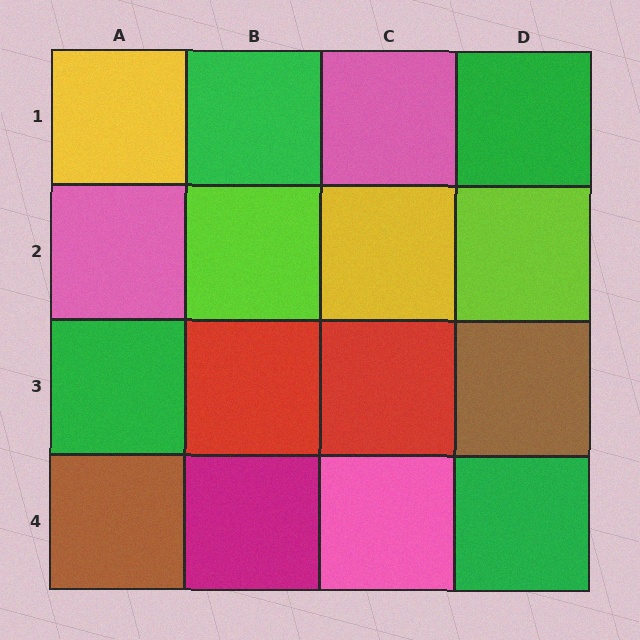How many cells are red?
2 cells are red.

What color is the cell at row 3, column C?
Red.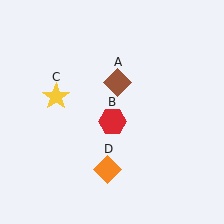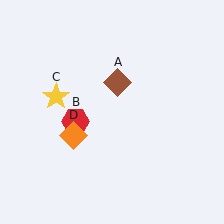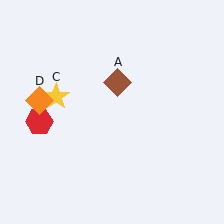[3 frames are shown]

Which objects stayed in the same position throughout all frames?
Brown diamond (object A) and yellow star (object C) remained stationary.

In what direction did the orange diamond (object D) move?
The orange diamond (object D) moved up and to the left.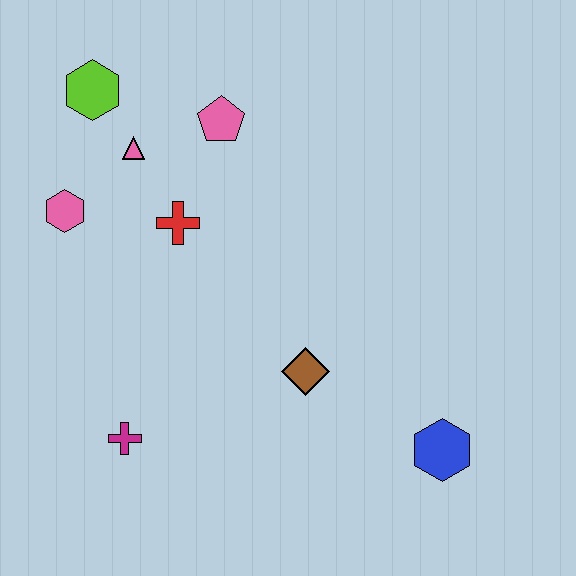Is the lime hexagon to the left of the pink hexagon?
No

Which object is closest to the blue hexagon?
The brown diamond is closest to the blue hexagon.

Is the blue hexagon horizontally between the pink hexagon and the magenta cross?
No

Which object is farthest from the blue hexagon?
The lime hexagon is farthest from the blue hexagon.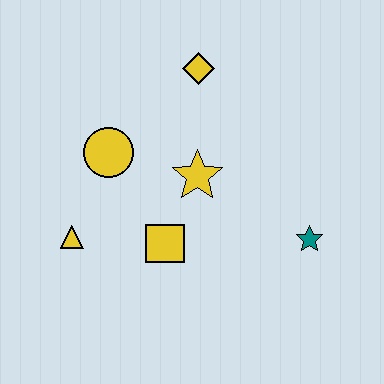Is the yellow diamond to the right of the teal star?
No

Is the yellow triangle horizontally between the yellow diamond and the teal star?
No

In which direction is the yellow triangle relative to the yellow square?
The yellow triangle is to the left of the yellow square.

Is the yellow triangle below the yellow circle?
Yes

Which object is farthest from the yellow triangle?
The teal star is farthest from the yellow triangle.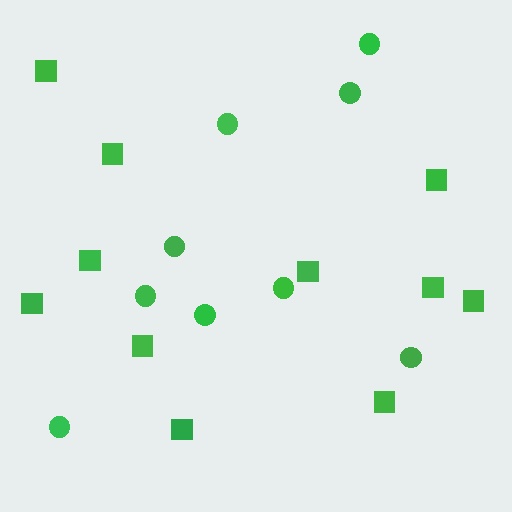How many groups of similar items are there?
There are 2 groups: one group of circles (9) and one group of squares (11).